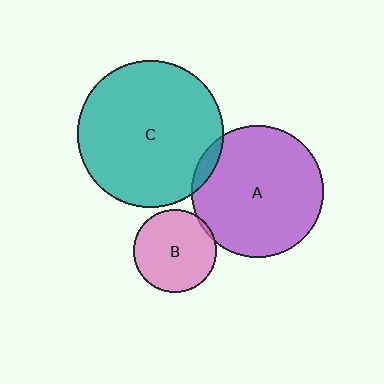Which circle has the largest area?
Circle C (teal).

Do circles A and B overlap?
Yes.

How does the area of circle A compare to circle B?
Approximately 2.5 times.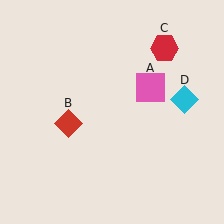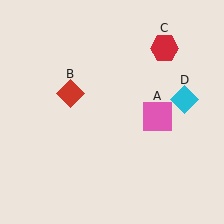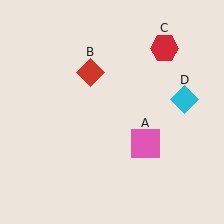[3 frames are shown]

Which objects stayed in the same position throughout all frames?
Red hexagon (object C) and cyan diamond (object D) remained stationary.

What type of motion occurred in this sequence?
The pink square (object A), red diamond (object B) rotated clockwise around the center of the scene.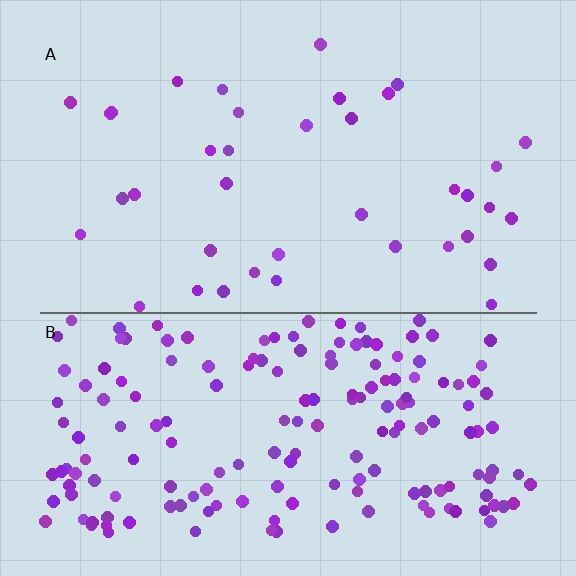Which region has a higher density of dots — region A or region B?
B (the bottom).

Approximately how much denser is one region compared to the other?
Approximately 4.7× — region B over region A.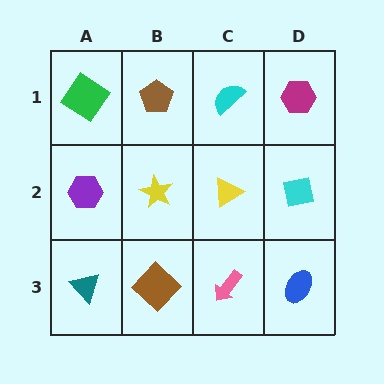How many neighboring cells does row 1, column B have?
3.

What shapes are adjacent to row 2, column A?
A green diamond (row 1, column A), a teal triangle (row 3, column A), a yellow star (row 2, column B).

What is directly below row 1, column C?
A yellow triangle.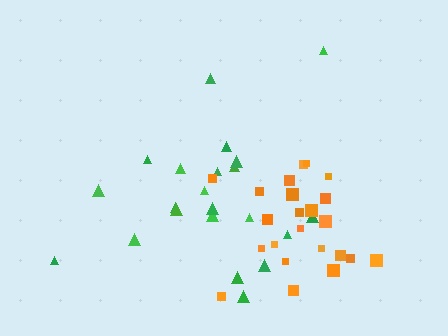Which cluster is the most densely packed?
Orange.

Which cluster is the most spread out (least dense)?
Green.